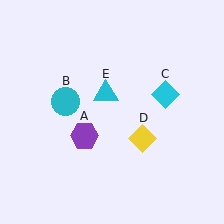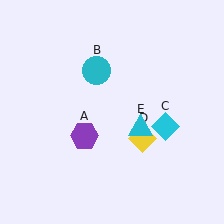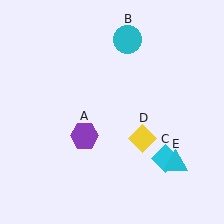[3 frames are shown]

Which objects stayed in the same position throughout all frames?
Purple hexagon (object A) and yellow diamond (object D) remained stationary.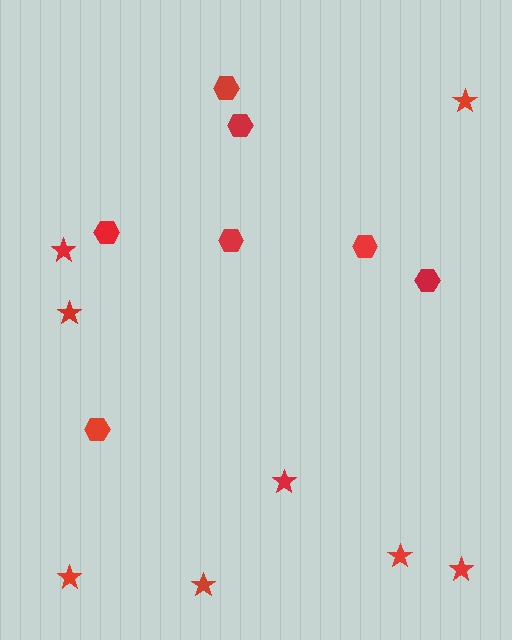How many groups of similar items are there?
There are 2 groups: one group of stars (8) and one group of hexagons (7).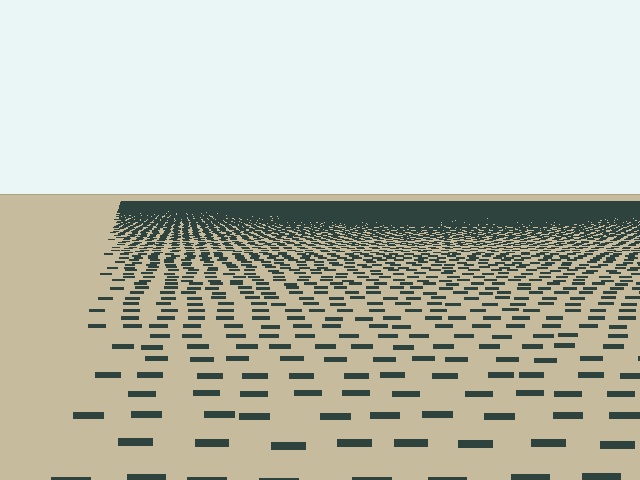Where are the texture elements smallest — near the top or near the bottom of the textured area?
Near the top.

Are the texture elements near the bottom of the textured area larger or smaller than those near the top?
Larger. Near the bottom, elements are closer to the viewer and appear at a bigger on-screen size.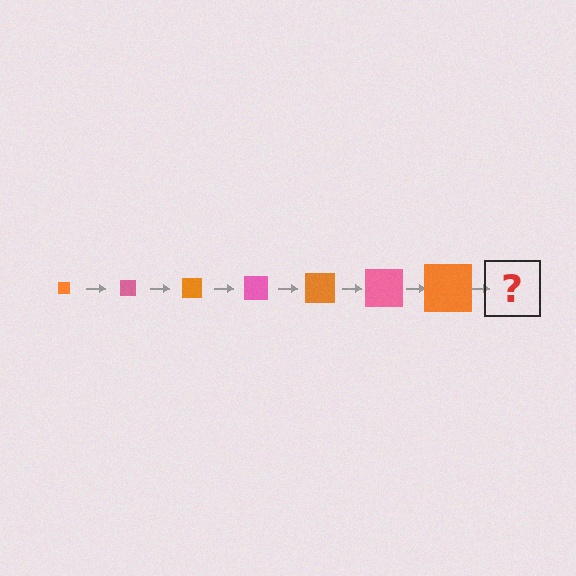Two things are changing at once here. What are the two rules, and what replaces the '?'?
The two rules are that the square grows larger each step and the color cycles through orange and pink. The '?' should be a pink square, larger than the previous one.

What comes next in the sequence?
The next element should be a pink square, larger than the previous one.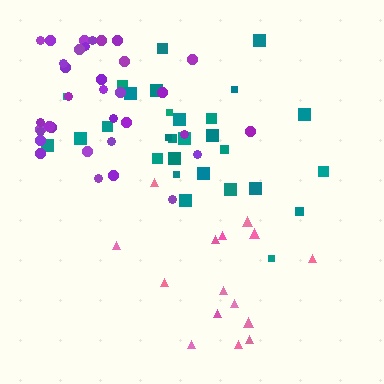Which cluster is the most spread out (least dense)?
Teal.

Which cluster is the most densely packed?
Purple.